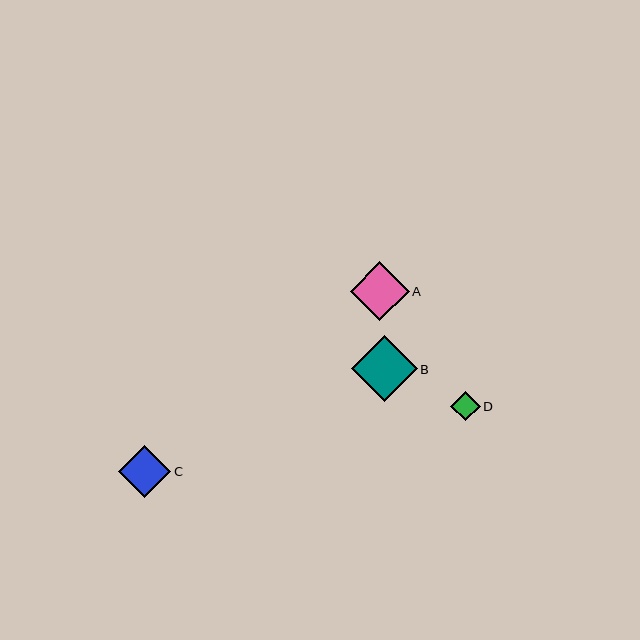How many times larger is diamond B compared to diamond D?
Diamond B is approximately 2.3 times the size of diamond D.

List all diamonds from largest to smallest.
From largest to smallest: B, A, C, D.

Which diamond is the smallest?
Diamond D is the smallest with a size of approximately 29 pixels.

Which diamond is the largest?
Diamond B is the largest with a size of approximately 66 pixels.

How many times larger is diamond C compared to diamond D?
Diamond C is approximately 1.8 times the size of diamond D.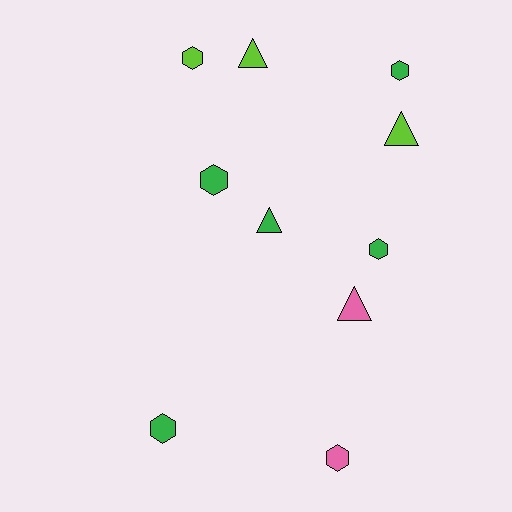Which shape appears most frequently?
Hexagon, with 6 objects.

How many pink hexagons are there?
There is 1 pink hexagon.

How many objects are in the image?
There are 10 objects.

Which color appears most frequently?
Green, with 5 objects.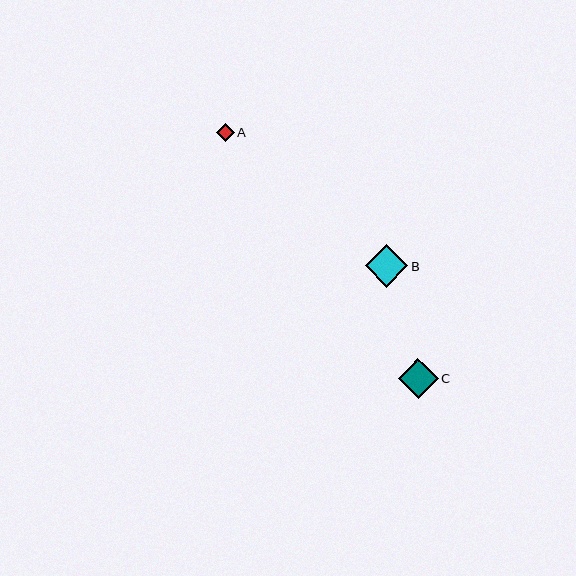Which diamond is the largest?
Diamond B is the largest with a size of approximately 42 pixels.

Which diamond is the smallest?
Diamond A is the smallest with a size of approximately 18 pixels.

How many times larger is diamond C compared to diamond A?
Diamond C is approximately 2.2 times the size of diamond A.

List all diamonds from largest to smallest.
From largest to smallest: B, C, A.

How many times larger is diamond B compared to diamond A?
Diamond B is approximately 2.4 times the size of diamond A.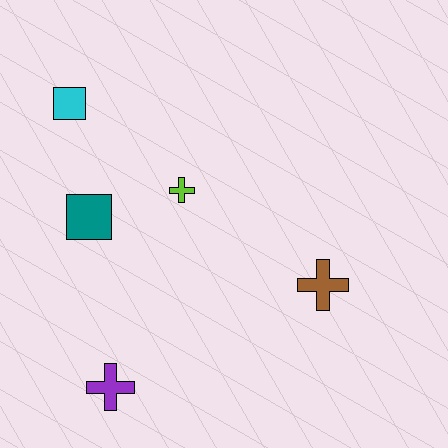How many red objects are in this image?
There are no red objects.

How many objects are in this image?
There are 5 objects.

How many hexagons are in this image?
There are no hexagons.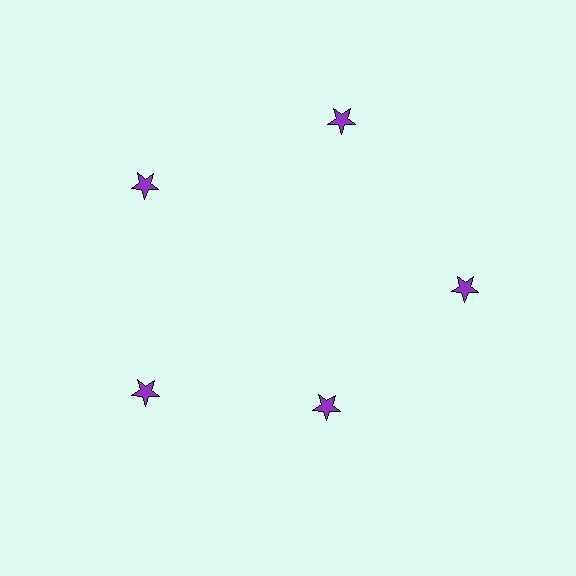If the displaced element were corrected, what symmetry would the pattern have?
It would have 5-fold rotational symmetry — the pattern would map onto itself every 72 degrees.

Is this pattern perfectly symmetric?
No. The 5 purple stars are arranged in a ring, but one element near the 5 o'clock position is pulled inward toward the center, breaking the 5-fold rotational symmetry.